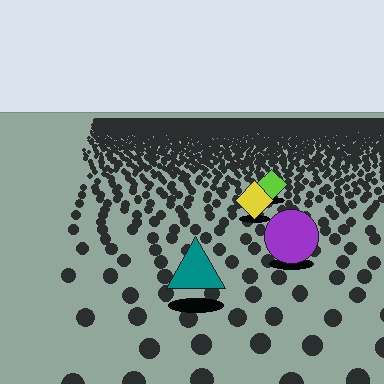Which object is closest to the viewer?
The teal triangle is closest. The texture marks near it are larger and more spread out.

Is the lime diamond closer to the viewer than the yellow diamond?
No. The yellow diamond is closer — you can tell from the texture gradient: the ground texture is coarser near it.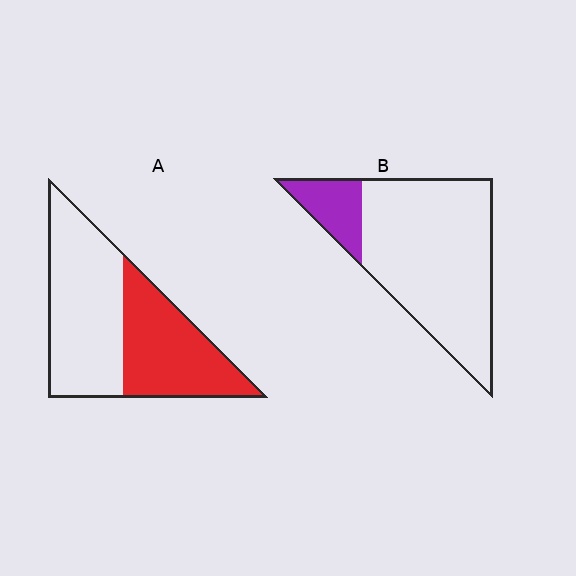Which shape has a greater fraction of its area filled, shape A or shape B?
Shape A.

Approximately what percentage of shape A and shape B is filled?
A is approximately 45% and B is approximately 15%.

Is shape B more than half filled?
No.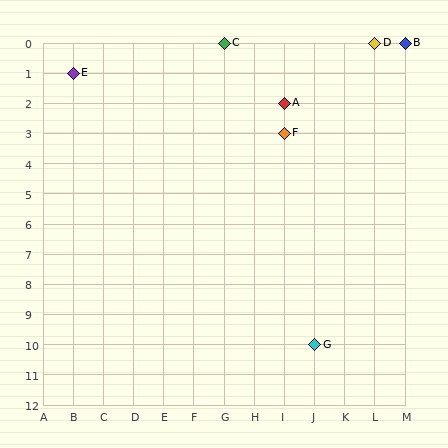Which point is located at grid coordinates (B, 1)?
Point E is at (B, 1).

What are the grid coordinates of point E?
Point E is at grid coordinates (B, 1).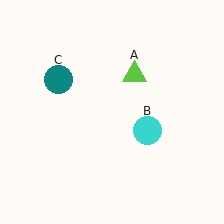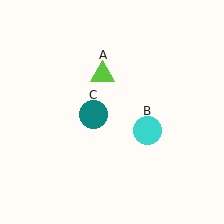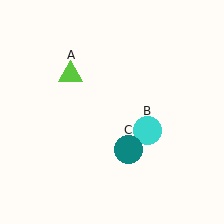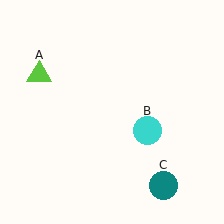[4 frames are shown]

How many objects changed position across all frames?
2 objects changed position: lime triangle (object A), teal circle (object C).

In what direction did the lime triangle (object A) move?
The lime triangle (object A) moved left.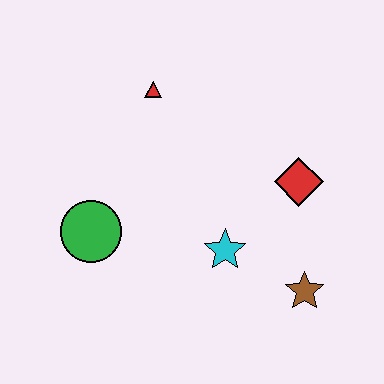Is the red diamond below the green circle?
No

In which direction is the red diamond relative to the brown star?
The red diamond is above the brown star.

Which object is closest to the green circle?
The cyan star is closest to the green circle.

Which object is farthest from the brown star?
The red triangle is farthest from the brown star.